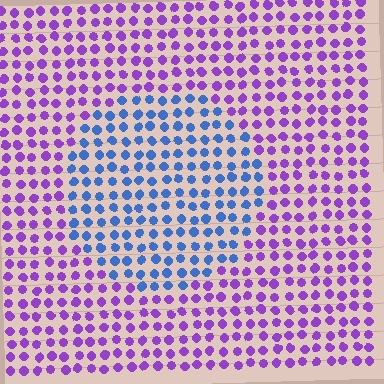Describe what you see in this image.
The image is filled with small purple elements in a uniform arrangement. A circle-shaped region is visible where the elements are tinted to a slightly different hue, forming a subtle color boundary.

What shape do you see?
I see a circle.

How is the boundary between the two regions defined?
The boundary is defined purely by a slight shift in hue (about 58 degrees). Spacing, size, and orientation are identical on both sides.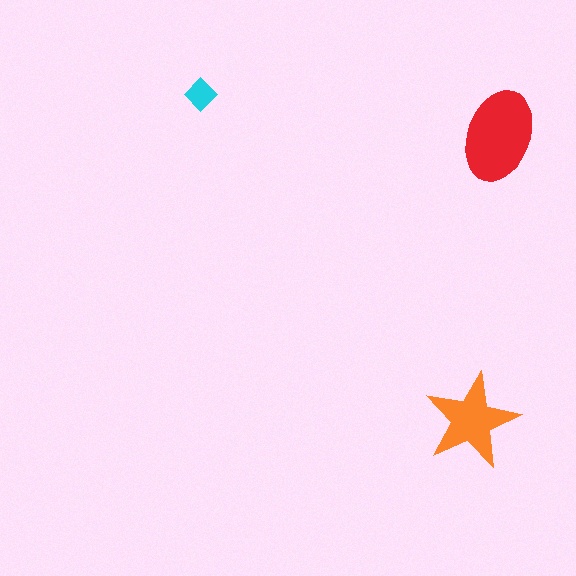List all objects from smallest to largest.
The cyan diamond, the orange star, the red ellipse.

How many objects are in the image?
There are 3 objects in the image.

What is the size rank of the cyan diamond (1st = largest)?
3rd.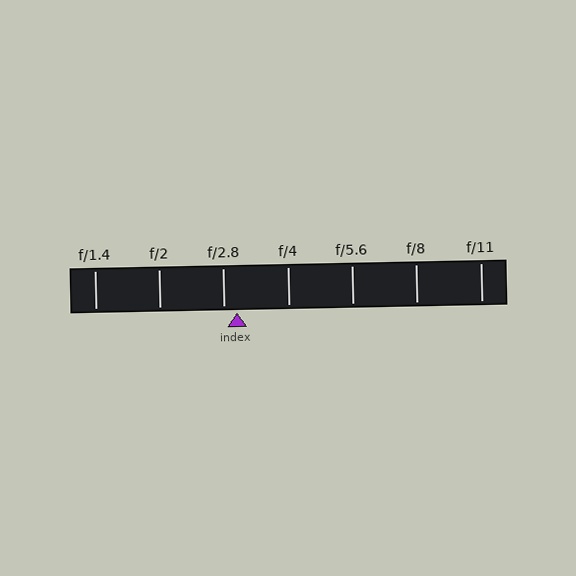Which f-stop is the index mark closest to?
The index mark is closest to f/2.8.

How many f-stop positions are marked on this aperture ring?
There are 7 f-stop positions marked.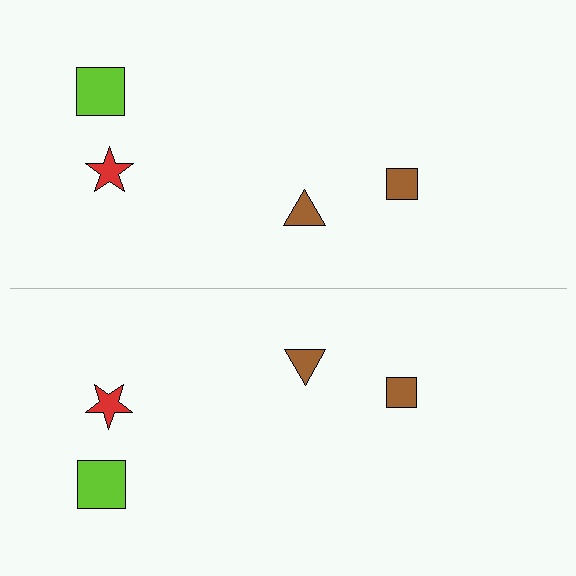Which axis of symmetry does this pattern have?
The pattern has a horizontal axis of symmetry running through the center of the image.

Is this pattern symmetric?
Yes, this pattern has bilateral (reflection) symmetry.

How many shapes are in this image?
There are 8 shapes in this image.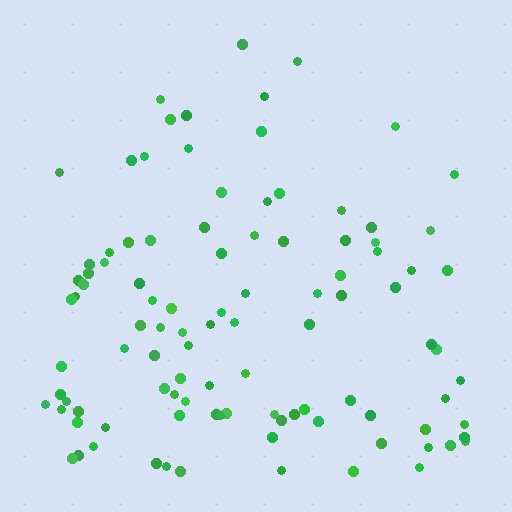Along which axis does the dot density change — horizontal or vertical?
Vertical.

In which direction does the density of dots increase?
From top to bottom, with the bottom side densest.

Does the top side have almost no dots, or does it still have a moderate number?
Still a moderate number, just noticeably fewer than the bottom.